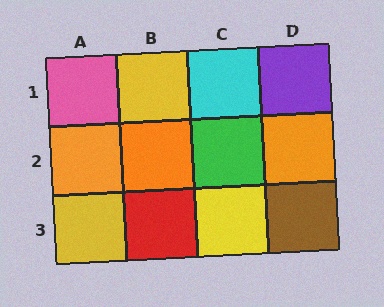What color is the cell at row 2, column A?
Orange.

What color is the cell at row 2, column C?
Green.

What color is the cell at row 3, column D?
Brown.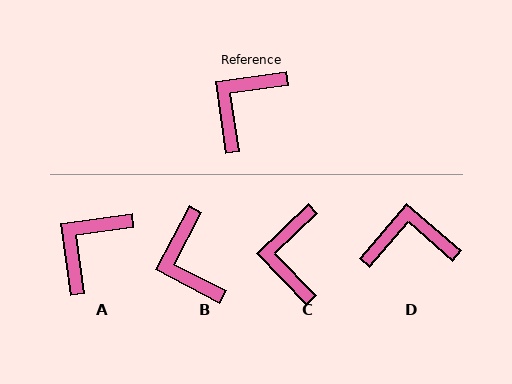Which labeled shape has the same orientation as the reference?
A.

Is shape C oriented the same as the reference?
No, it is off by about 36 degrees.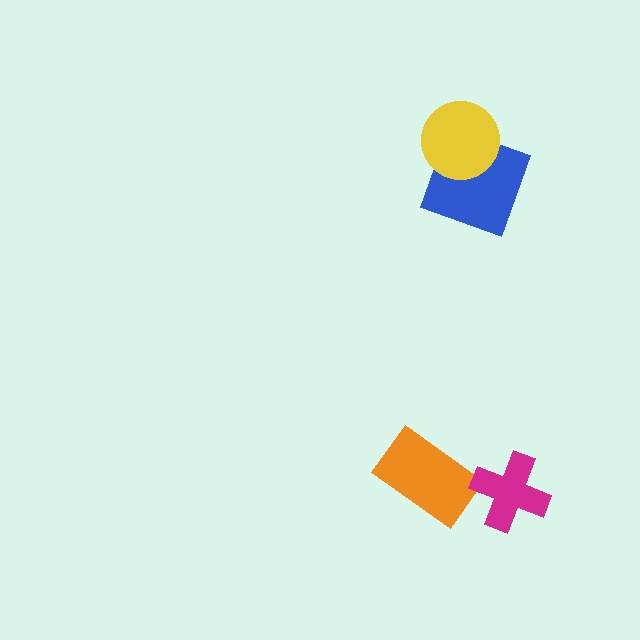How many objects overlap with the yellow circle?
1 object overlaps with the yellow circle.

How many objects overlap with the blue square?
1 object overlaps with the blue square.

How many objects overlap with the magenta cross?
0 objects overlap with the magenta cross.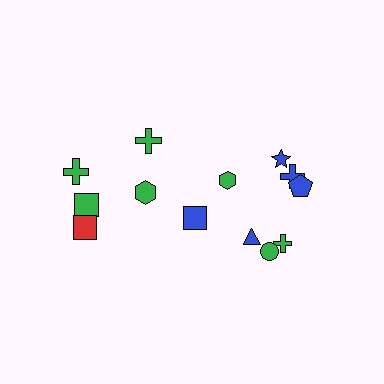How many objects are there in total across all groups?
There are 13 objects.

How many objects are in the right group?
There are 8 objects.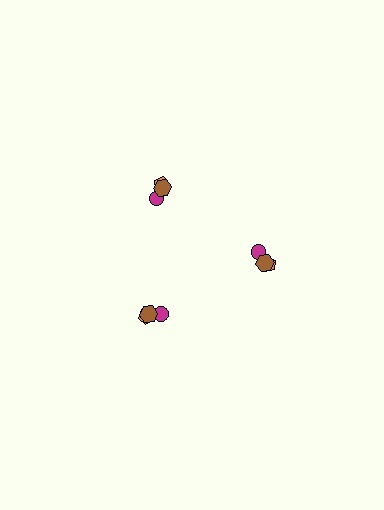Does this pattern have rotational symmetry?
Yes, this pattern has 3-fold rotational symmetry. It looks the same after rotating 120 degrees around the center.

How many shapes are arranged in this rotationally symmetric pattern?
There are 9 shapes, arranged in 3 groups of 3.